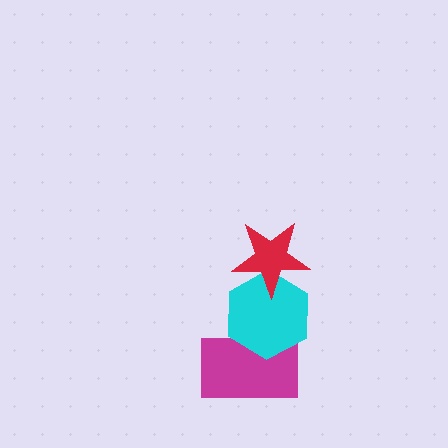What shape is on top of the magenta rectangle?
The cyan hexagon is on top of the magenta rectangle.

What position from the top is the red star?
The red star is 1st from the top.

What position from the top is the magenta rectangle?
The magenta rectangle is 3rd from the top.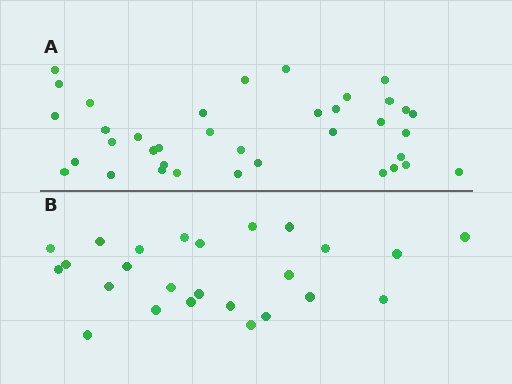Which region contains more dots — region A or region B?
Region A (the top region) has more dots.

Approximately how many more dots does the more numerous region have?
Region A has roughly 12 or so more dots than region B.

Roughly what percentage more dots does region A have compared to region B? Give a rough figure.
About 50% more.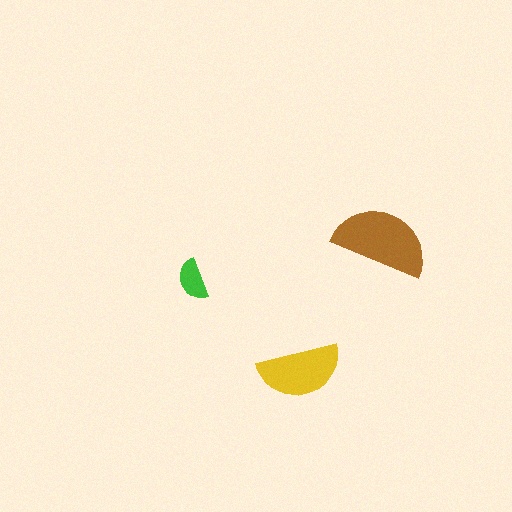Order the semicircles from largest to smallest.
the brown one, the yellow one, the green one.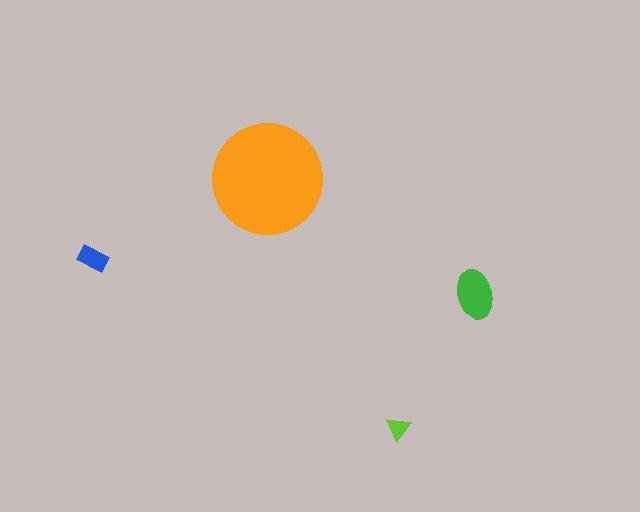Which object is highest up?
The orange circle is topmost.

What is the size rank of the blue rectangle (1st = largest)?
3rd.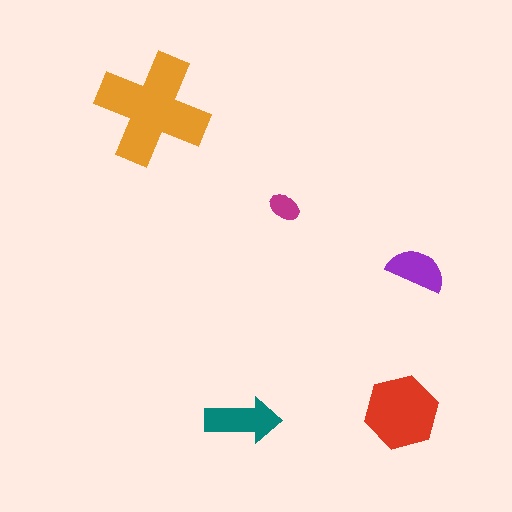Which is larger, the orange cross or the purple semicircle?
The orange cross.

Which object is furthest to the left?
The orange cross is leftmost.